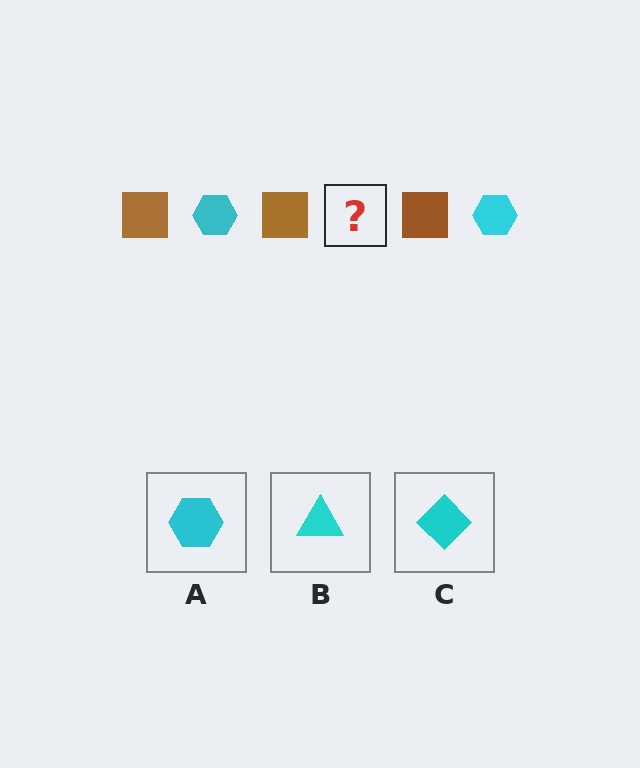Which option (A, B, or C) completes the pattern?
A.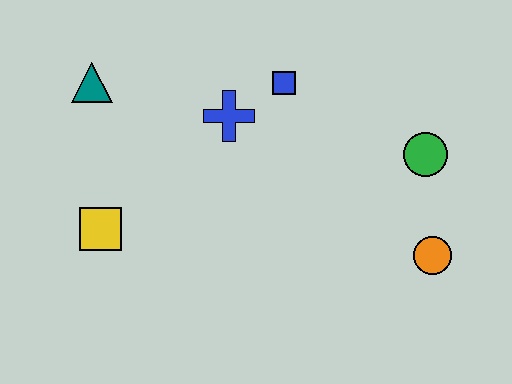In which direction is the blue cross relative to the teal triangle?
The blue cross is to the right of the teal triangle.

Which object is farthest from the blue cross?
The orange circle is farthest from the blue cross.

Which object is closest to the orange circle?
The green circle is closest to the orange circle.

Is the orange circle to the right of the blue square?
Yes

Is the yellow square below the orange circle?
No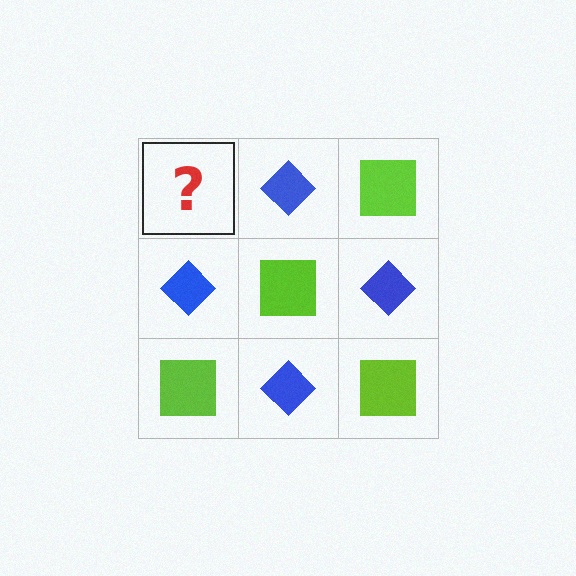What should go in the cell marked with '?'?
The missing cell should contain a lime square.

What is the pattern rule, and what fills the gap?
The rule is that it alternates lime square and blue diamond in a checkerboard pattern. The gap should be filled with a lime square.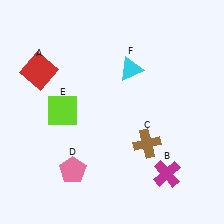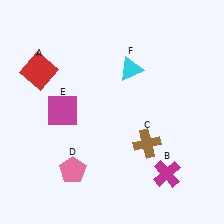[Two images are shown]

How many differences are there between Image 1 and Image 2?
There is 1 difference between the two images.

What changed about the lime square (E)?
In Image 1, E is lime. In Image 2, it changed to magenta.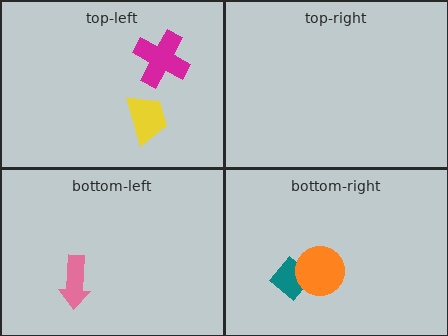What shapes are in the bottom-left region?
The pink arrow.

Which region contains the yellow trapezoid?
The top-left region.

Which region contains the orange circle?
The bottom-right region.